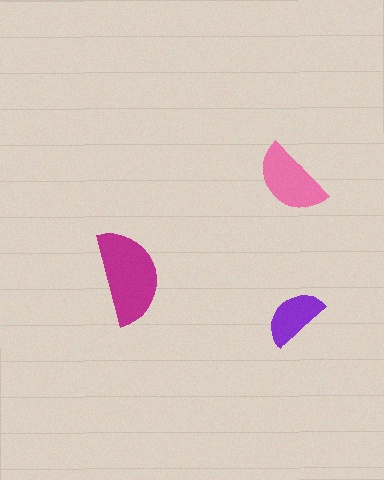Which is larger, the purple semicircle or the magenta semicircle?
The magenta one.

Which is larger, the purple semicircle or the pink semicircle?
The pink one.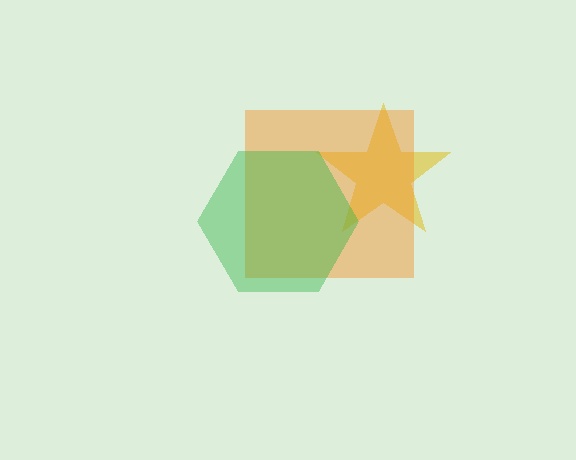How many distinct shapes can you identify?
There are 3 distinct shapes: a yellow star, an orange square, a green hexagon.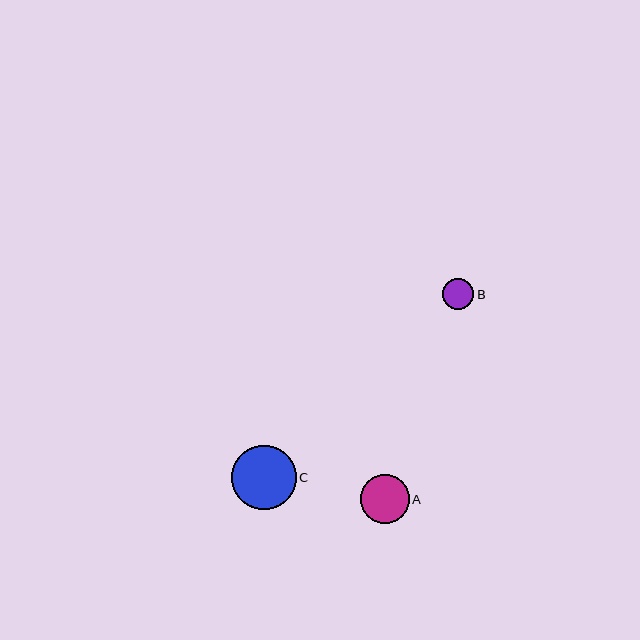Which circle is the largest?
Circle C is the largest with a size of approximately 64 pixels.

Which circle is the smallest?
Circle B is the smallest with a size of approximately 31 pixels.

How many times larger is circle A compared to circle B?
Circle A is approximately 1.6 times the size of circle B.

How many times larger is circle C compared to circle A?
Circle C is approximately 1.3 times the size of circle A.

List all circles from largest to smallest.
From largest to smallest: C, A, B.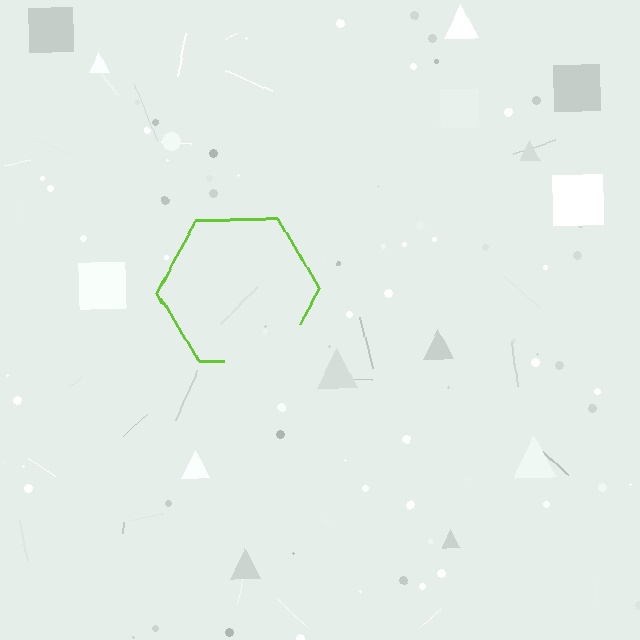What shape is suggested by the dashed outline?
The dashed outline suggests a hexagon.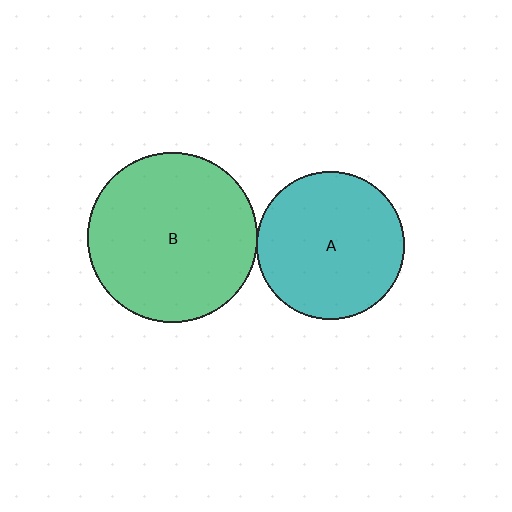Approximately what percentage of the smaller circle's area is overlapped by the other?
Approximately 5%.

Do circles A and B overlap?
Yes.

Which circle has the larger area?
Circle B (green).